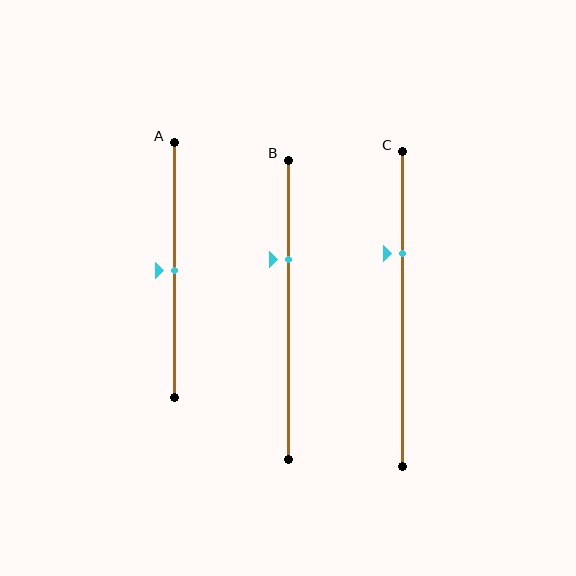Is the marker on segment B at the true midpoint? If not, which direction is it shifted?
No, the marker on segment B is shifted upward by about 17% of the segment length.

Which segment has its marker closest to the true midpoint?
Segment A has its marker closest to the true midpoint.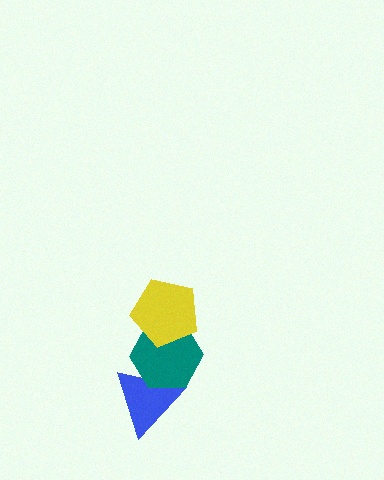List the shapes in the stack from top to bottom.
From top to bottom: the yellow pentagon, the teal hexagon, the blue triangle.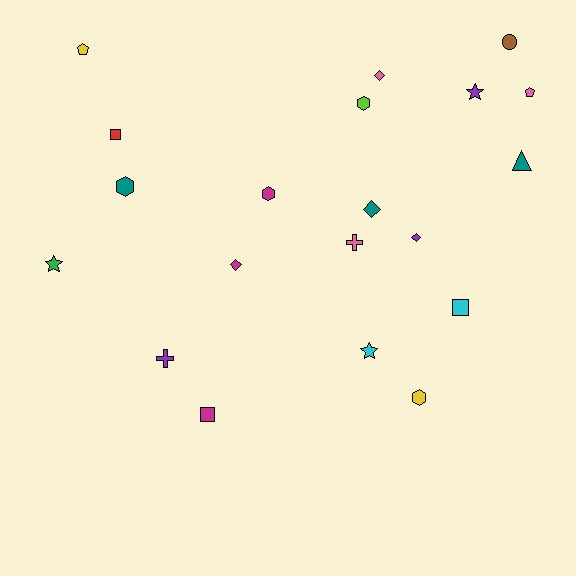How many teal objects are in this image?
There are 3 teal objects.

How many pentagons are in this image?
There are 2 pentagons.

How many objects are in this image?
There are 20 objects.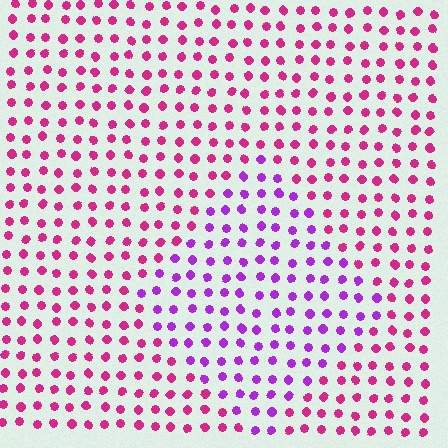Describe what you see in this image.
The image is filled with small magenta elements in a uniform arrangement. A diamond-shaped region is visible where the elements are tinted to a slightly different hue, forming a subtle color boundary.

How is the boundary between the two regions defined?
The boundary is defined purely by a slight shift in hue (about 40 degrees). Spacing, size, and orientation are identical on both sides.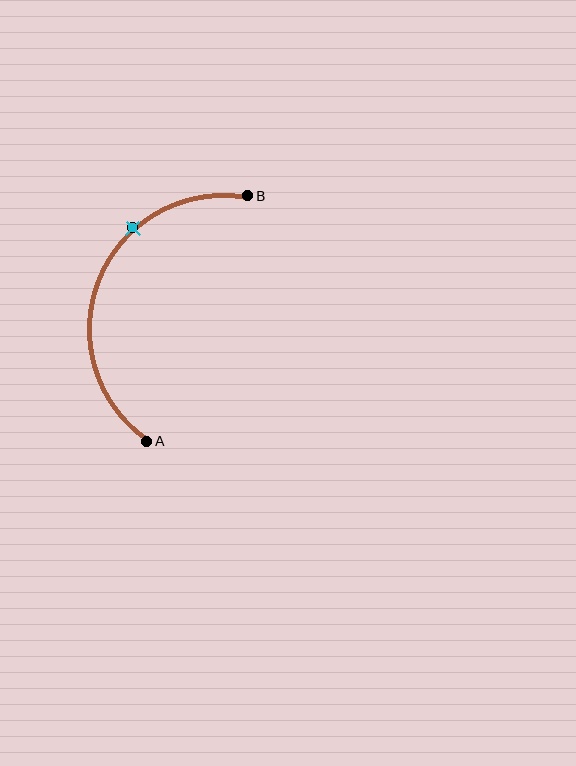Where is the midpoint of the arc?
The arc midpoint is the point on the curve farthest from the straight line joining A and B. It sits to the left of that line.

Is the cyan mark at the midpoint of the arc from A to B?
No. The cyan mark lies on the arc but is closer to endpoint B. The arc midpoint would be at the point on the curve equidistant along the arc from both A and B.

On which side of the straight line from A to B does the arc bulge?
The arc bulges to the left of the straight line connecting A and B.